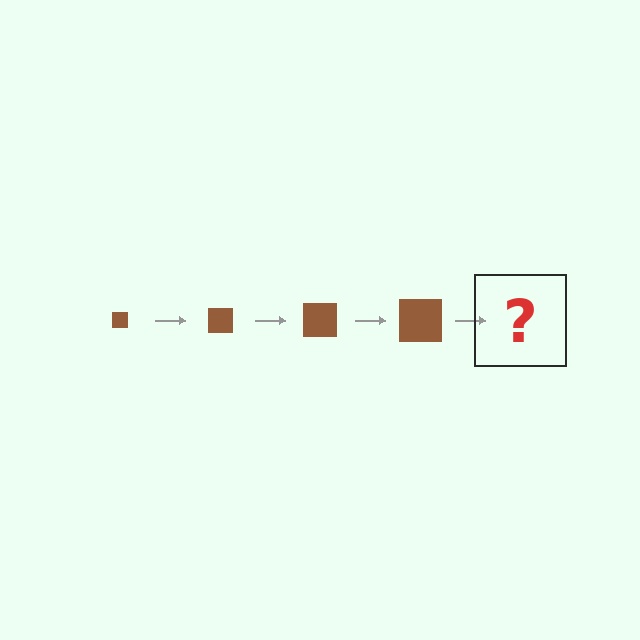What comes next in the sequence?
The next element should be a brown square, larger than the previous one.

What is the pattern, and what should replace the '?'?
The pattern is that the square gets progressively larger each step. The '?' should be a brown square, larger than the previous one.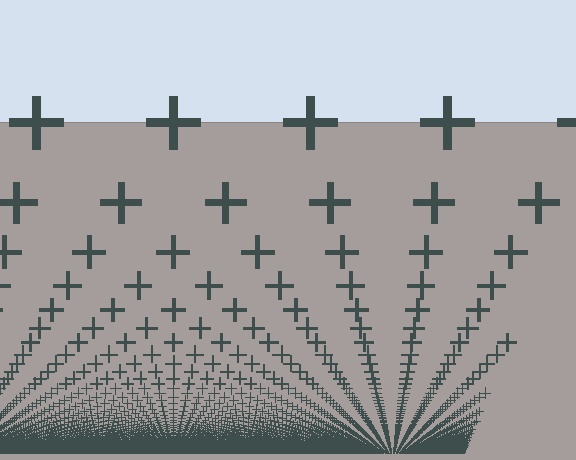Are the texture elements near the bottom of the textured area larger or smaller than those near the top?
Smaller. The gradient is inverted — elements near the bottom are smaller and denser.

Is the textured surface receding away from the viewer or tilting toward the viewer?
The surface appears to tilt toward the viewer. Texture elements get larger and sparser toward the top.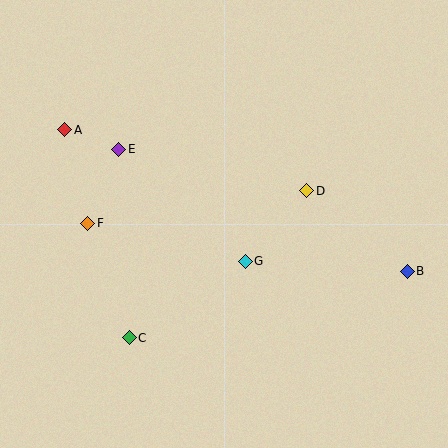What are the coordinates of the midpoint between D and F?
The midpoint between D and F is at (197, 207).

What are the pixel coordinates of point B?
Point B is at (407, 271).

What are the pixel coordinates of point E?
Point E is at (119, 149).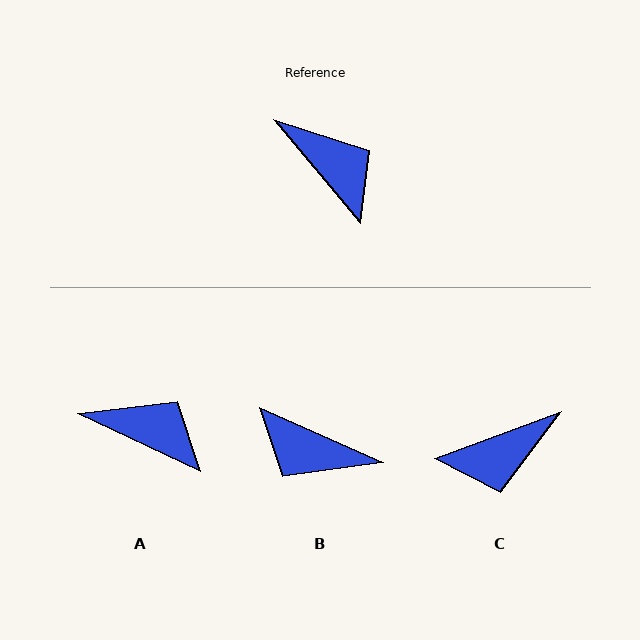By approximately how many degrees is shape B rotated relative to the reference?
Approximately 154 degrees clockwise.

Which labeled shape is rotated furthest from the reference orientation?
B, about 154 degrees away.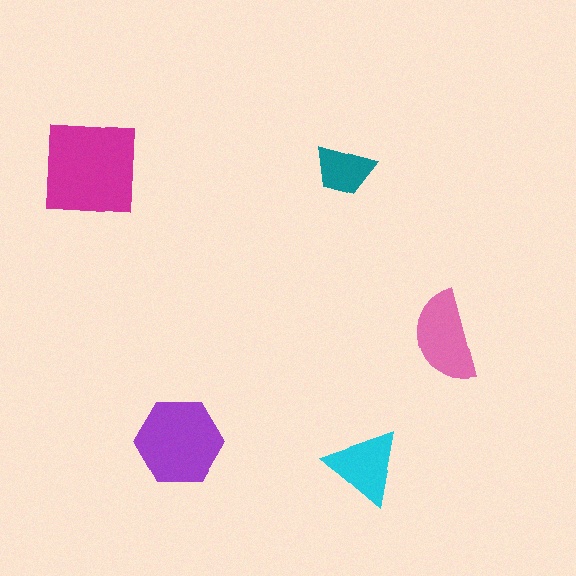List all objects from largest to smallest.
The magenta square, the purple hexagon, the pink semicircle, the cyan triangle, the teal trapezoid.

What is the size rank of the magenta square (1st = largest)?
1st.